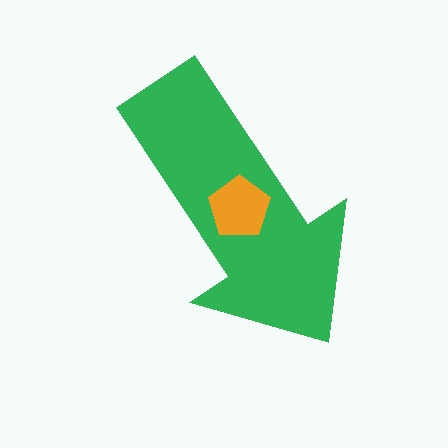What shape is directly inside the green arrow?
The orange pentagon.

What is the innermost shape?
The orange pentagon.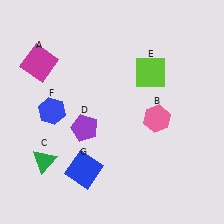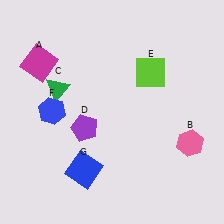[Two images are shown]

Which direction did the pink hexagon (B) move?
The pink hexagon (B) moved right.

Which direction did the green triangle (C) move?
The green triangle (C) moved up.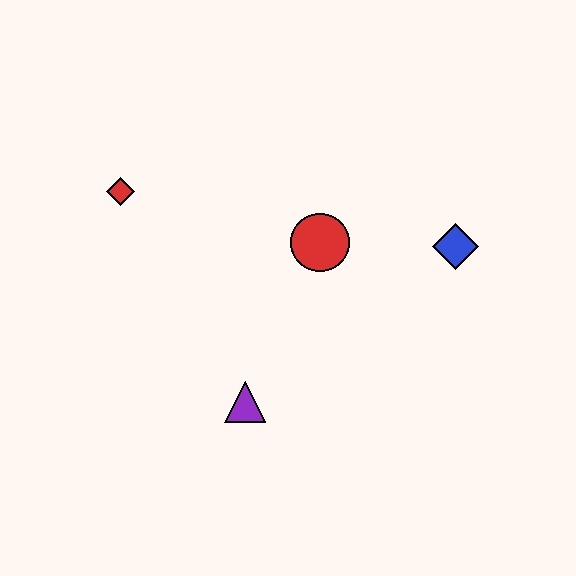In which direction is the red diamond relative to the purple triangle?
The red diamond is above the purple triangle.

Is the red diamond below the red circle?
No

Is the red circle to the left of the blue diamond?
Yes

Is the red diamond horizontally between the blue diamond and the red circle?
No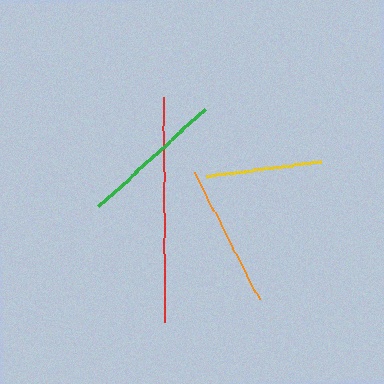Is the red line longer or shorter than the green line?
The red line is longer than the green line.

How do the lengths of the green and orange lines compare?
The green and orange lines are approximately the same length.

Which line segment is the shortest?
The yellow line is the shortest at approximately 116 pixels.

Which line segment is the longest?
The red line is the longest at approximately 225 pixels.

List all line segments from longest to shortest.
From longest to shortest: red, green, orange, yellow.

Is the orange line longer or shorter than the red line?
The red line is longer than the orange line.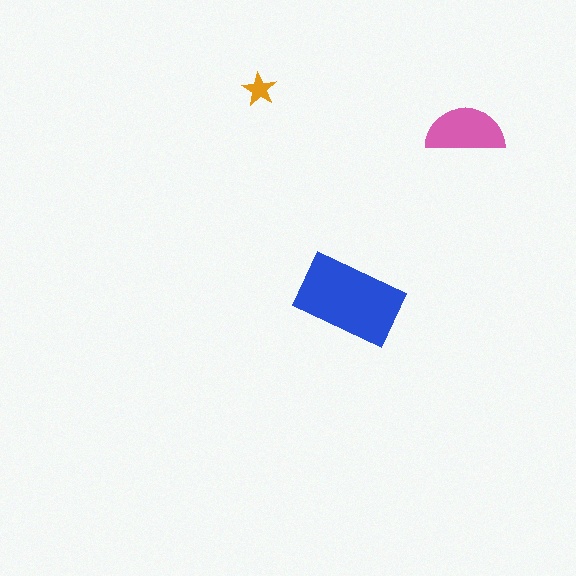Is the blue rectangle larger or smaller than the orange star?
Larger.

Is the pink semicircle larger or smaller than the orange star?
Larger.